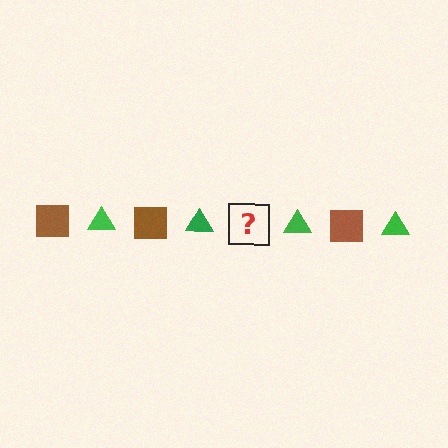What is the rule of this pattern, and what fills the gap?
The rule is that the pattern alternates between brown square and green triangle. The gap should be filled with a brown square.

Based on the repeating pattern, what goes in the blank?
The blank should be a brown square.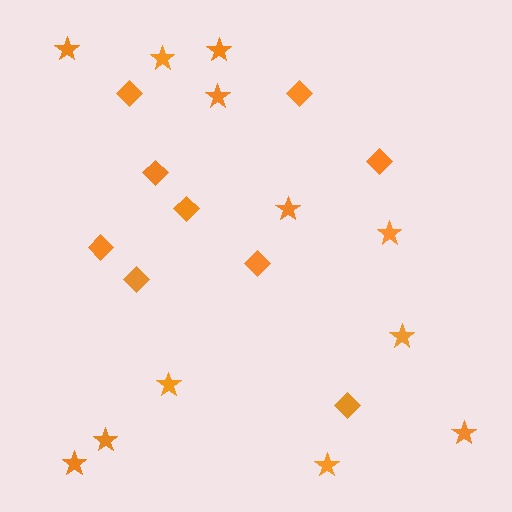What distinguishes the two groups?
There are 2 groups: one group of stars (12) and one group of diamonds (9).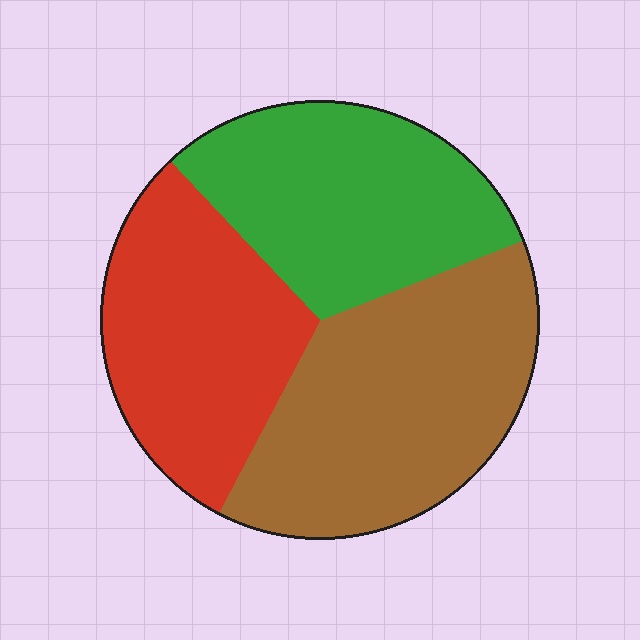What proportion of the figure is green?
Green covers about 30% of the figure.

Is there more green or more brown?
Brown.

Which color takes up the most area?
Brown, at roughly 40%.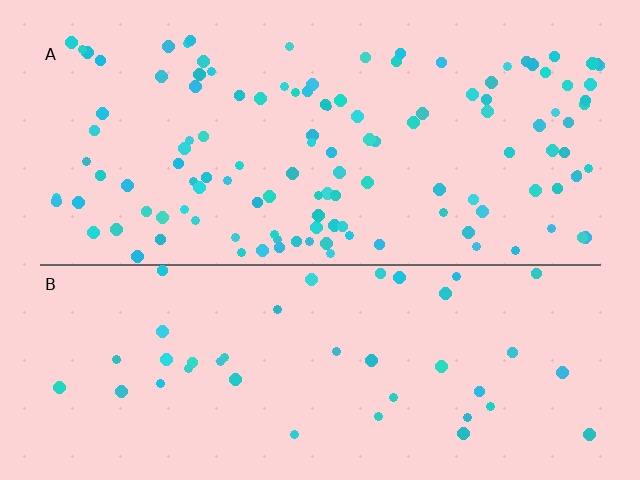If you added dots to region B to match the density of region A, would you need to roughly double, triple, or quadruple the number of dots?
Approximately triple.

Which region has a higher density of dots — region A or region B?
A (the top).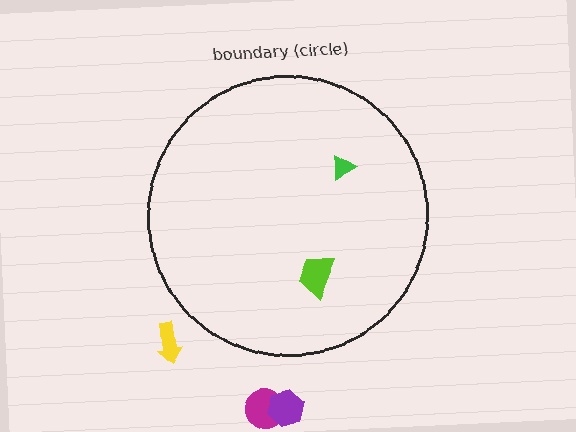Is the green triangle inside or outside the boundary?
Inside.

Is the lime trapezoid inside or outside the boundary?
Inside.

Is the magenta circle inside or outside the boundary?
Outside.